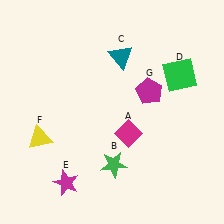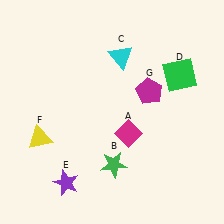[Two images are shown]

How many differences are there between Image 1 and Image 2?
There are 2 differences between the two images.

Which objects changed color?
C changed from teal to cyan. E changed from magenta to purple.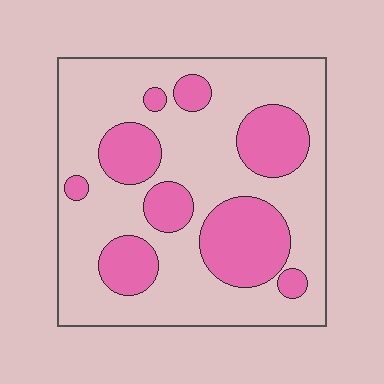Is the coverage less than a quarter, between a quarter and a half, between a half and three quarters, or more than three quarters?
Between a quarter and a half.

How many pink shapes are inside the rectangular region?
9.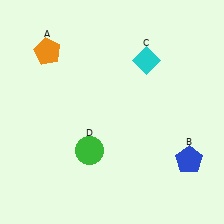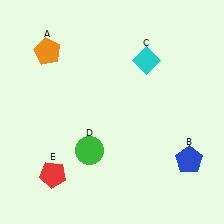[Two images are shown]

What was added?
A red pentagon (E) was added in Image 2.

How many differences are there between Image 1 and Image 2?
There is 1 difference between the two images.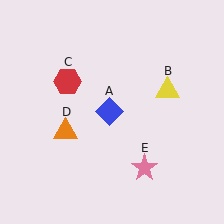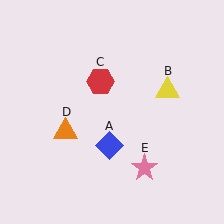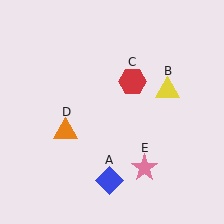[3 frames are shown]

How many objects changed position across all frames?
2 objects changed position: blue diamond (object A), red hexagon (object C).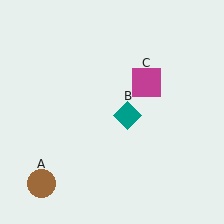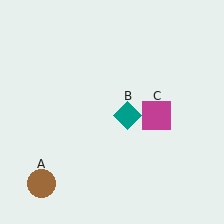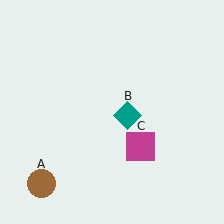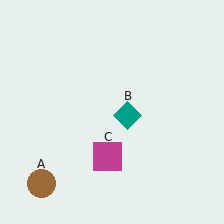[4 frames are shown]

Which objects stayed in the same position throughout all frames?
Brown circle (object A) and teal diamond (object B) remained stationary.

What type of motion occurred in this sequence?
The magenta square (object C) rotated clockwise around the center of the scene.